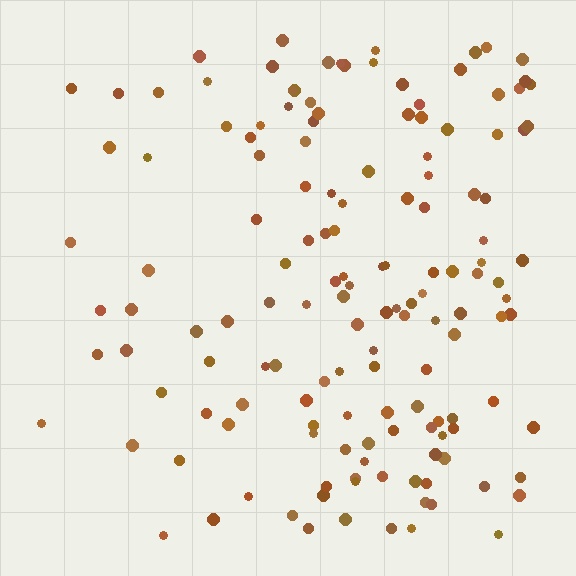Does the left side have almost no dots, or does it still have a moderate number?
Still a moderate number, just noticeably fewer than the right.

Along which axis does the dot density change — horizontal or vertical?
Horizontal.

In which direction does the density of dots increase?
From left to right, with the right side densest.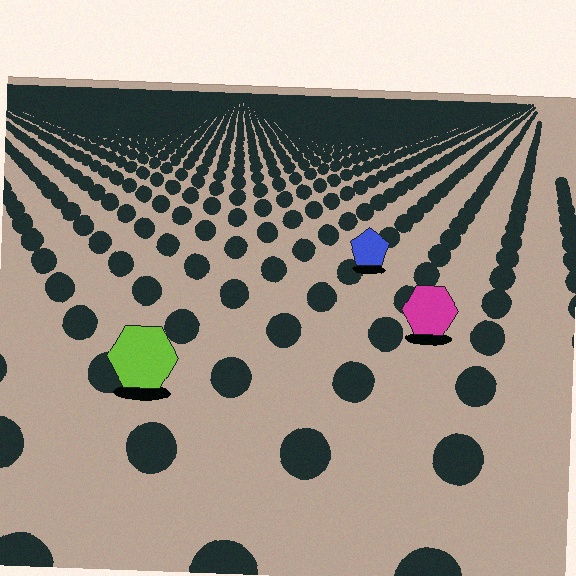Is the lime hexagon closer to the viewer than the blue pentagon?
Yes. The lime hexagon is closer — you can tell from the texture gradient: the ground texture is coarser near it.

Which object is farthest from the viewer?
The blue pentagon is farthest from the viewer. It appears smaller and the ground texture around it is denser.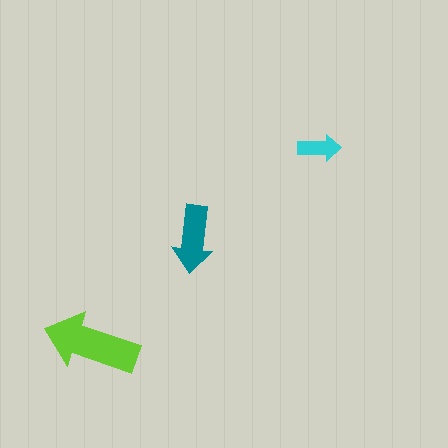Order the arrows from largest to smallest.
the lime one, the teal one, the cyan one.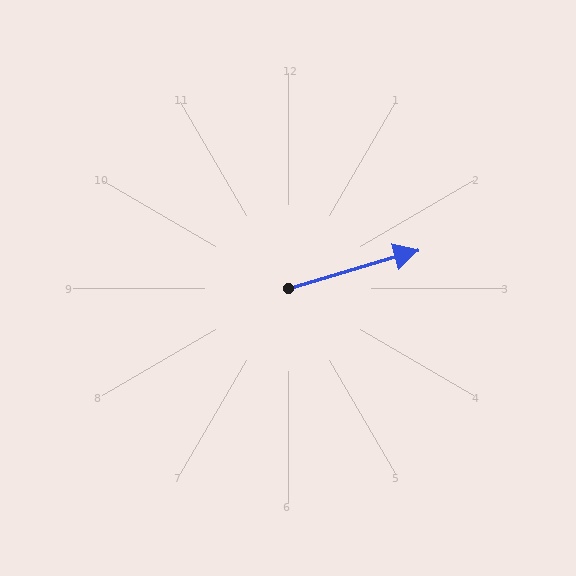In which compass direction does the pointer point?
East.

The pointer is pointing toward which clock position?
Roughly 2 o'clock.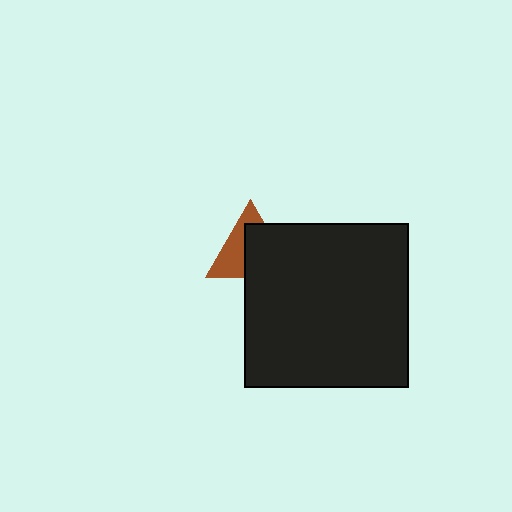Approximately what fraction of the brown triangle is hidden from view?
Roughly 56% of the brown triangle is hidden behind the black square.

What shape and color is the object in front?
The object in front is a black square.